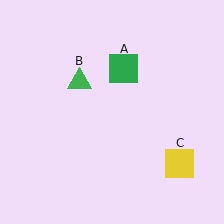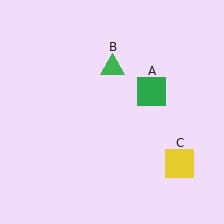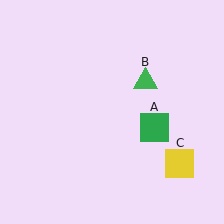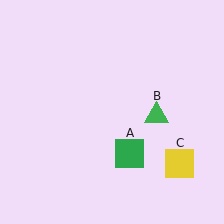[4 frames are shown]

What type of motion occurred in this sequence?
The green square (object A), green triangle (object B) rotated clockwise around the center of the scene.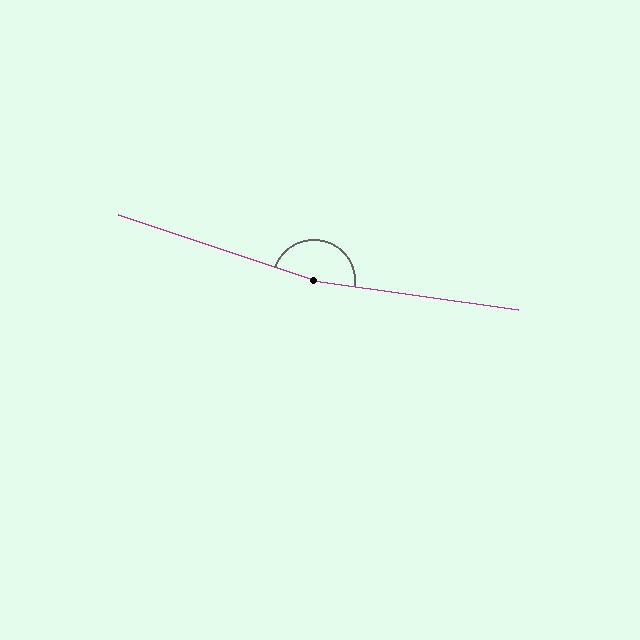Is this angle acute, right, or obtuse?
It is obtuse.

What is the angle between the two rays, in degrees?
Approximately 170 degrees.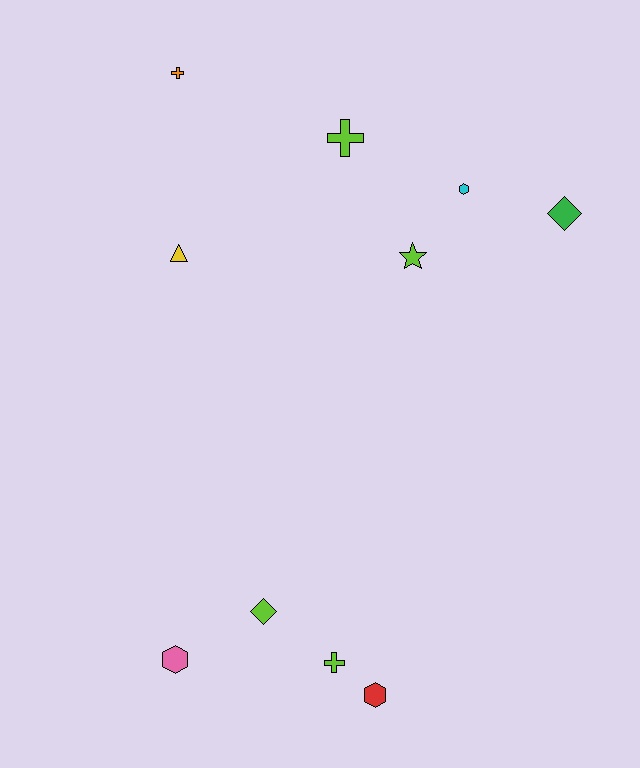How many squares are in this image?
There are no squares.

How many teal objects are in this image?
There are no teal objects.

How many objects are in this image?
There are 10 objects.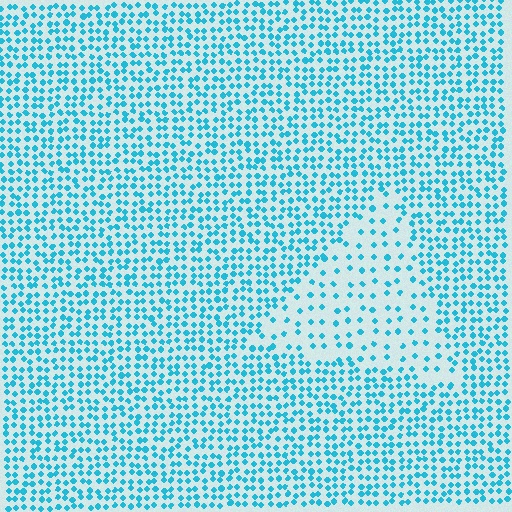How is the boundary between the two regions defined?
The boundary is defined by a change in element density (approximately 2.4x ratio). All elements are the same color, size, and shape.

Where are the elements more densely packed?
The elements are more densely packed outside the triangle boundary.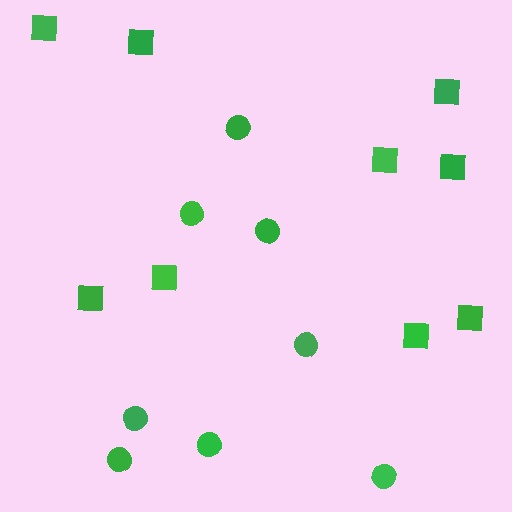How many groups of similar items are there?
There are 2 groups: one group of squares (9) and one group of circles (8).